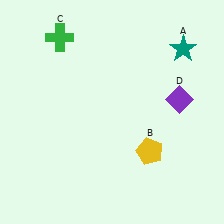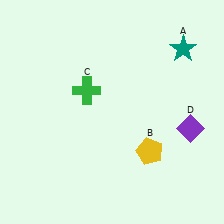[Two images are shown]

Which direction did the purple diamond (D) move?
The purple diamond (D) moved down.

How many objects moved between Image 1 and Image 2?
2 objects moved between the two images.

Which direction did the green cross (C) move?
The green cross (C) moved down.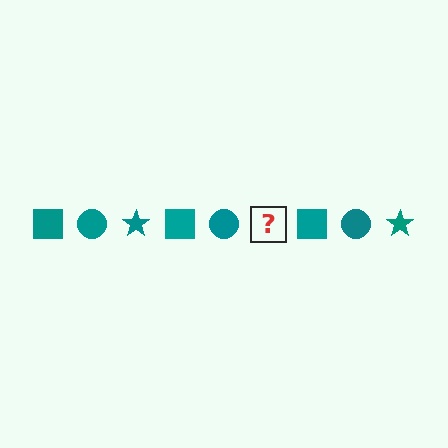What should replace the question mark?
The question mark should be replaced with a teal star.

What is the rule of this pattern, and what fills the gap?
The rule is that the pattern cycles through square, circle, star shapes in teal. The gap should be filled with a teal star.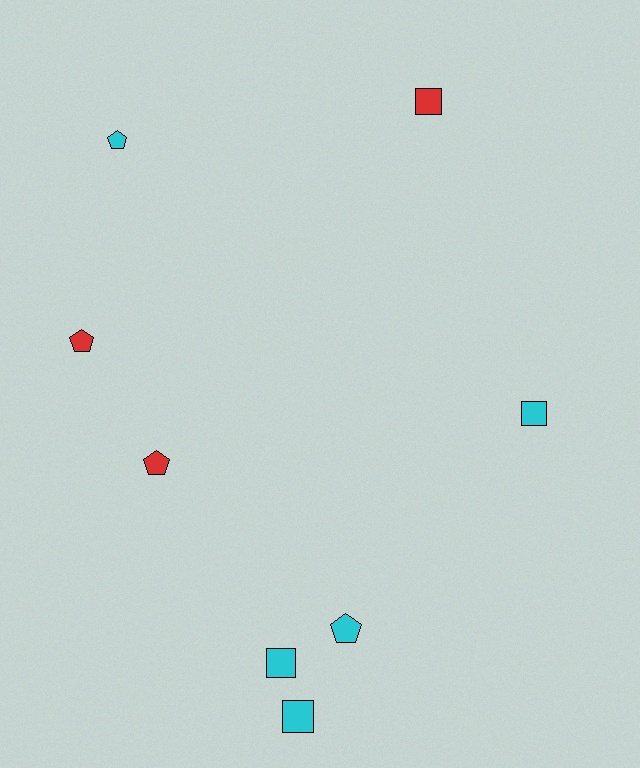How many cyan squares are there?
There are 3 cyan squares.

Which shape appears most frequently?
Square, with 4 objects.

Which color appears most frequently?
Cyan, with 5 objects.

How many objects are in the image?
There are 8 objects.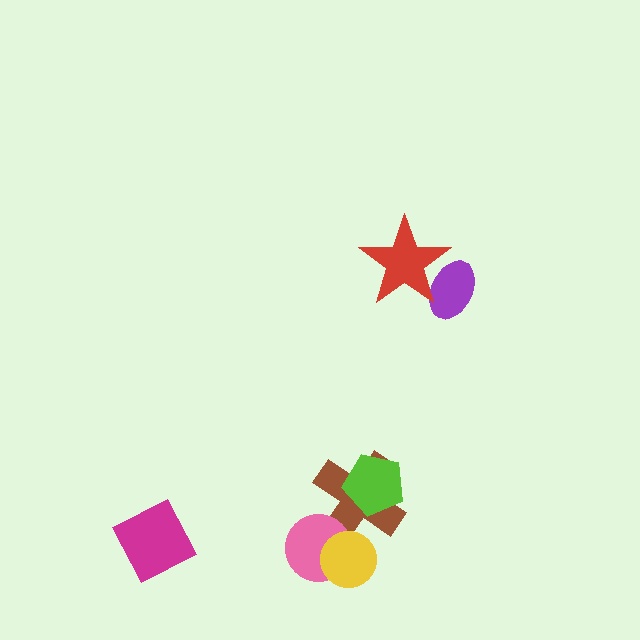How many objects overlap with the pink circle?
2 objects overlap with the pink circle.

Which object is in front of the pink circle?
The yellow circle is in front of the pink circle.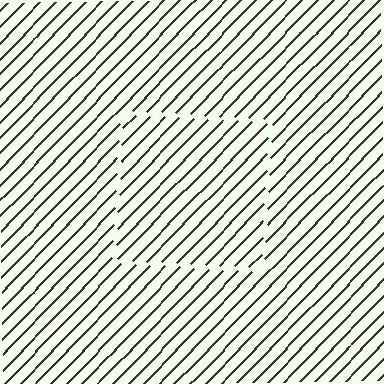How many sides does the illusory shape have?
4 sides — the line-ends trace a square.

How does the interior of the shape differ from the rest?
The interior of the shape contains the same grating, shifted by half a period — the contour is defined by the phase discontinuity where line-ends from the inner and outer gratings abut.